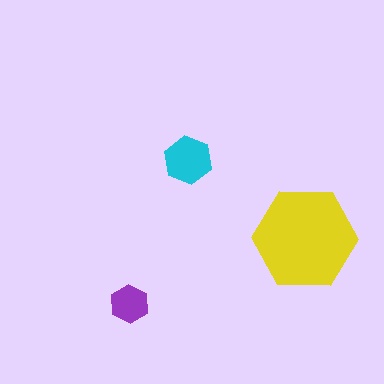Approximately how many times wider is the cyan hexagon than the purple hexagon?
About 1.5 times wider.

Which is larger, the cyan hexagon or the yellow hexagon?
The yellow one.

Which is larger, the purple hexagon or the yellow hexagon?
The yellow one.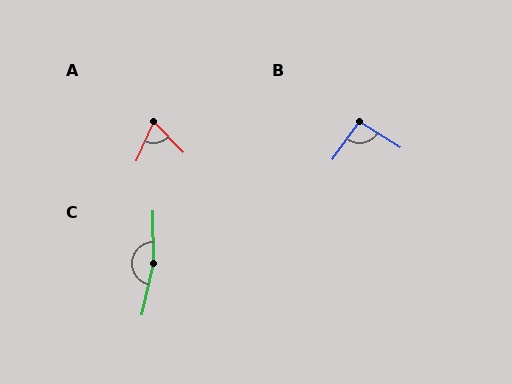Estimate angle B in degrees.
Approximately 94 degrees.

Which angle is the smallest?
A, at approximately 68 degrees.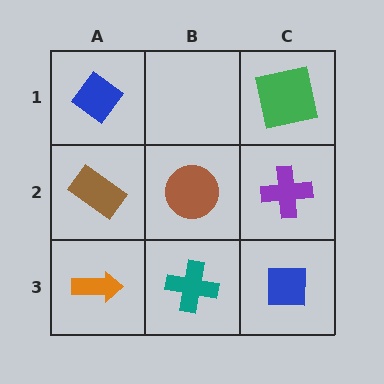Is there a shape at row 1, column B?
No, that cell is empty.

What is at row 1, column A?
A blue diamond.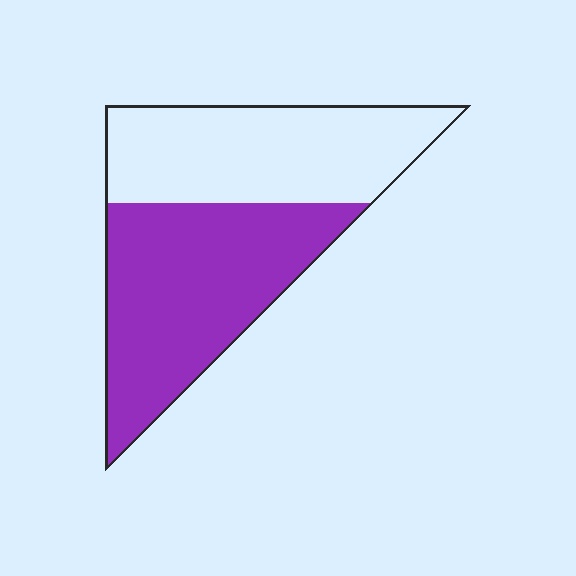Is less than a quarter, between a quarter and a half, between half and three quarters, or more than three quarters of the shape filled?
Between half and three quarters.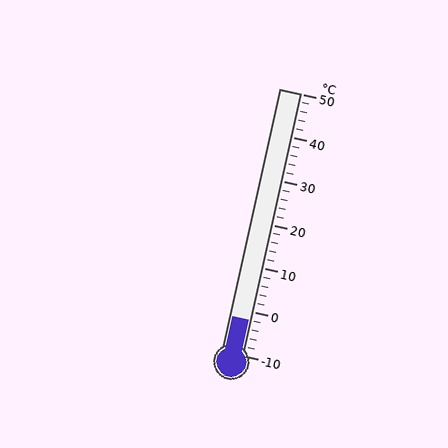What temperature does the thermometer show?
The thermometer shows approximately -2°C.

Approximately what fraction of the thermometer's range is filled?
The thermometer is filled to approximately 15% of its range.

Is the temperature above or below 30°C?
The temperature is below 30°C.